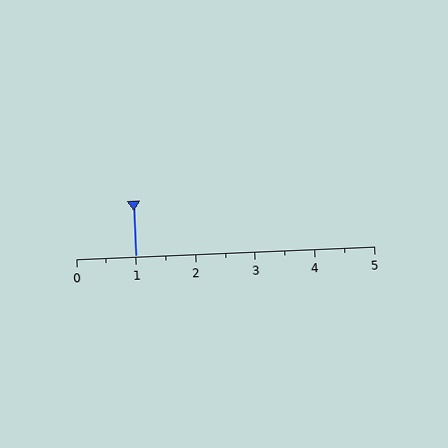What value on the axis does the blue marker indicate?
The marker indicates approximately 1.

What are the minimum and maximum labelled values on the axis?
The axis runs from 0 to 5.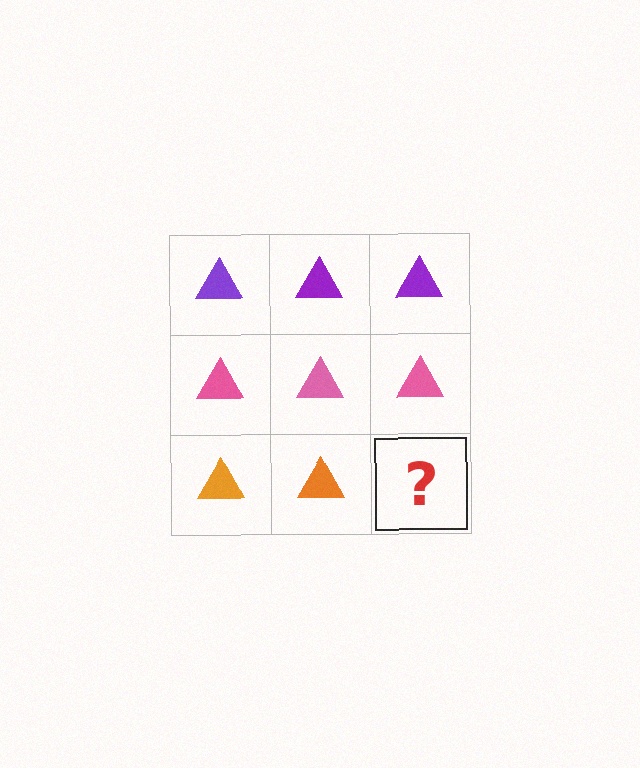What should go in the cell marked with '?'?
The missing cell should contain an orange triangle.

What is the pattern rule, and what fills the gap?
The rule is that each row has a consistent color. The gap should be filled with an orange triangle.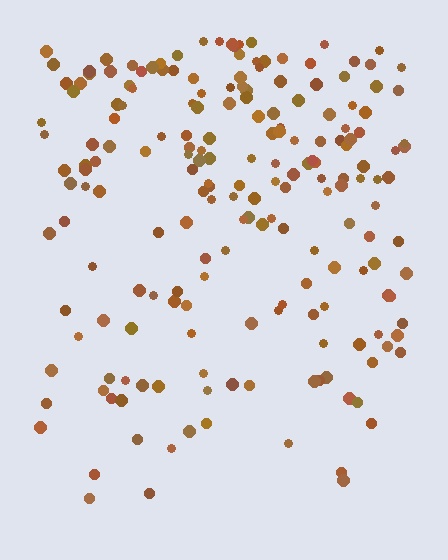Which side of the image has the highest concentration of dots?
The top.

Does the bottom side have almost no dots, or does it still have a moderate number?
Still a moderate number, just noticeably fewer than the top.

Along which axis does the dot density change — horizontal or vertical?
Vertical.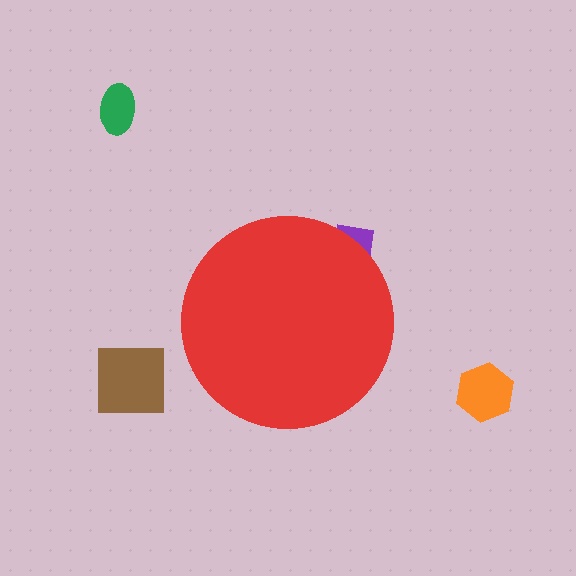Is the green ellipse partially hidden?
No, the green ellipse is fully visible.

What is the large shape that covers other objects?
A red circle.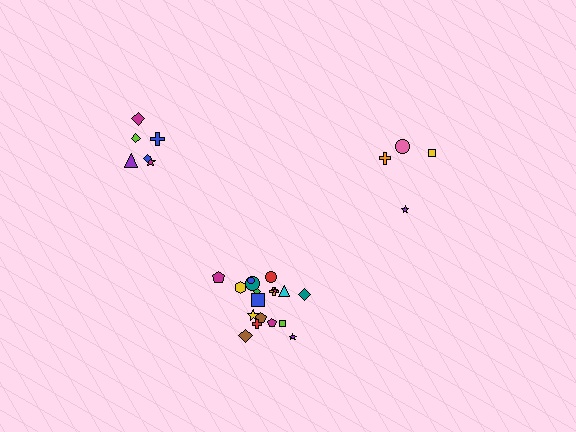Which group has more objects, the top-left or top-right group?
The top-left group.